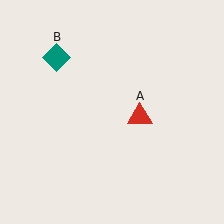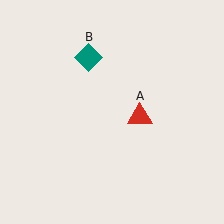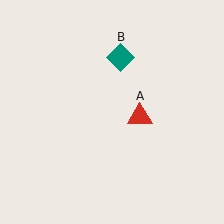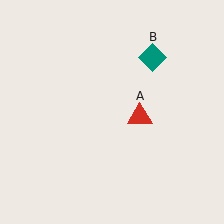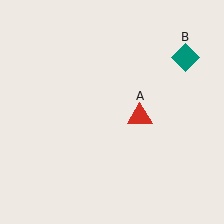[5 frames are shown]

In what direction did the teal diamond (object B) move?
The teal diamond (object B) moved right.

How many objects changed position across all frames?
1 object changed position: teal diamond (object B).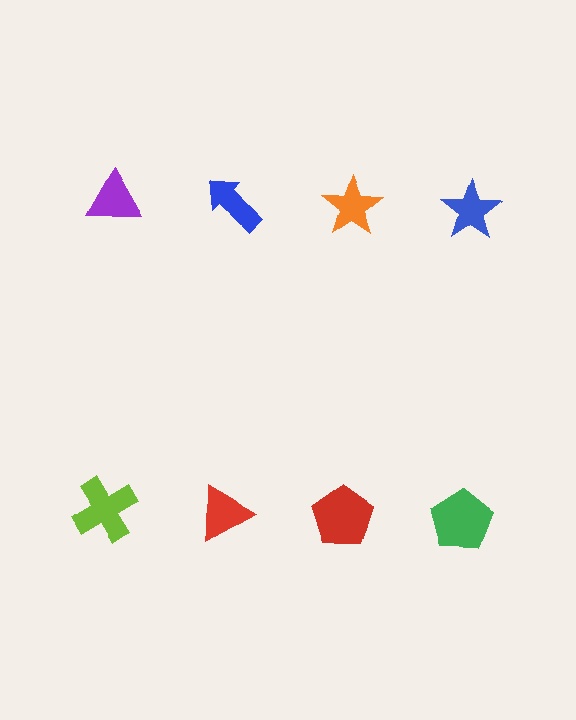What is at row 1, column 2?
A blue arrow.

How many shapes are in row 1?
4 shapes.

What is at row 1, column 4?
A blue star.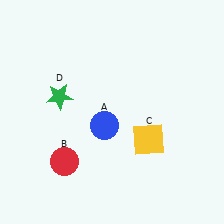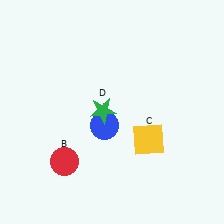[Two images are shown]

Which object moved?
The green star (D) moved right.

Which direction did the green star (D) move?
The green star (D) moved right.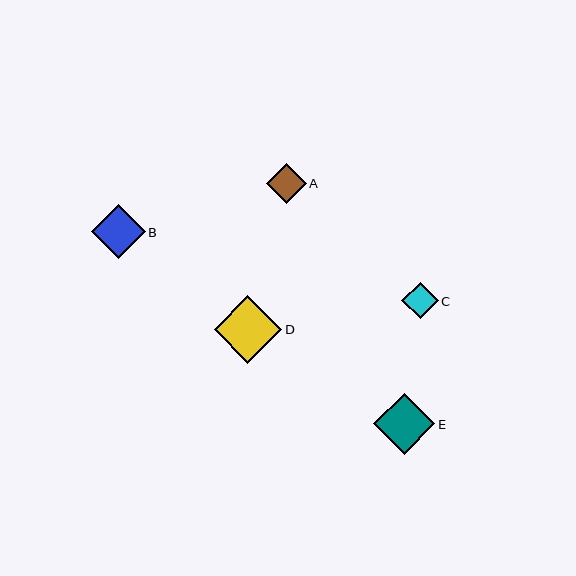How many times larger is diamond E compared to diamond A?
Diamond E is approximately 1.5 times the size of diamond A.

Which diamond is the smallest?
Diamond C is the smallest with a size of approximately 37 pixels.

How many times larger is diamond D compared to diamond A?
Diamond D is approximately 1.7 times the size of diamond A.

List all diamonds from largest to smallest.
From largest to smallest: D, E, B, A, C.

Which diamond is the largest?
Diamond D is the largest with a size of approximately 67 pixels.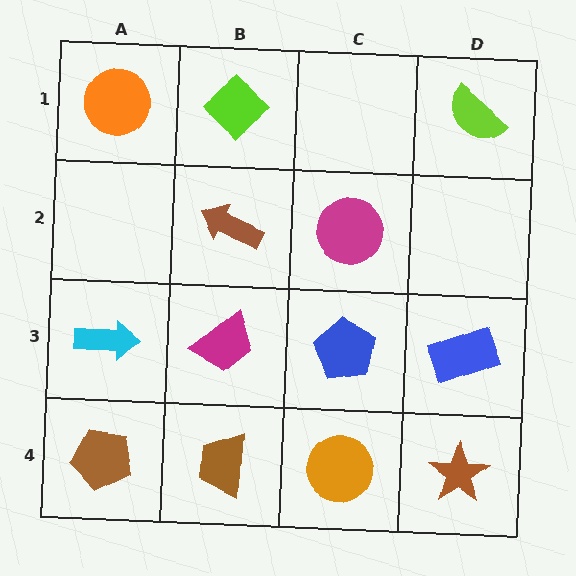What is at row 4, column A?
A brown pentagon.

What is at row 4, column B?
A brown trapezoid.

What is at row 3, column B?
A magenta trapezoid.